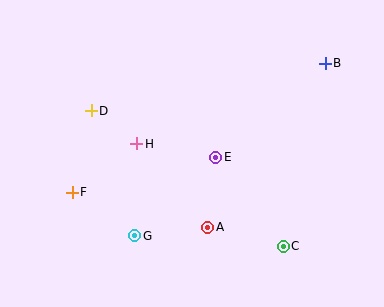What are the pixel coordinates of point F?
Point F is at (72, 192).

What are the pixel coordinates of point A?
Point A is at (208, 227).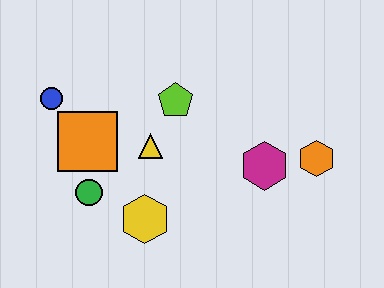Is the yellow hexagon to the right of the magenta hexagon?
No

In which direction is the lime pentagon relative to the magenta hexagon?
The lime pentagon is to the left of the magenta hexagon.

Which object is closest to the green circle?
The orange square is closest to the green circle.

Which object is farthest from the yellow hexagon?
The orange hexagon is farthest from the yellow hexagon.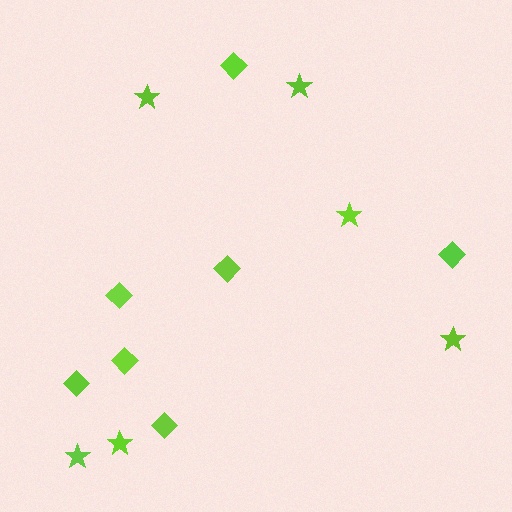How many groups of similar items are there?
There are 2 groups: one group of stars (6) and one group of diamonds (7).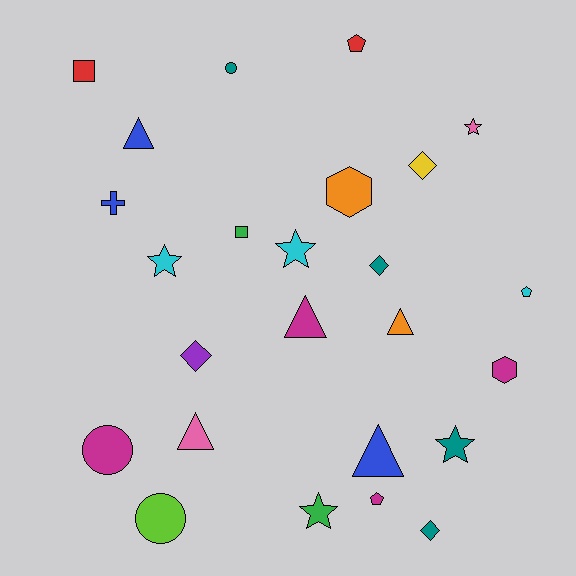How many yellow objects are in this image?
There is 1 yellow object.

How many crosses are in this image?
There is 1 cross.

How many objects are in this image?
There are 25 objects.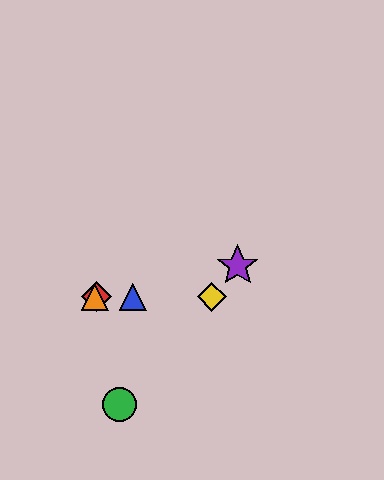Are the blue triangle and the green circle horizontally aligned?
No, the blue triangle is at y≈297 and the green circle is at y≈405.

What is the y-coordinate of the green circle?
The green circle is at y≈405.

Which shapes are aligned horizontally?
The red diamond, the blue triangle, the yellow diamond, the orange triangle are aligned horizontally.